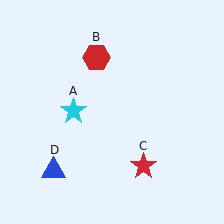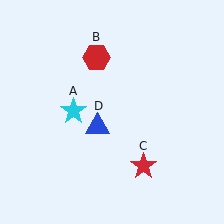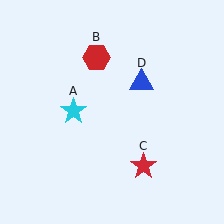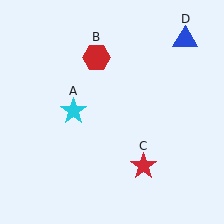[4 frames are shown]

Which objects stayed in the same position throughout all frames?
Cyan star (object A) and red hexagon (object B) and red star (object C) remained stationary.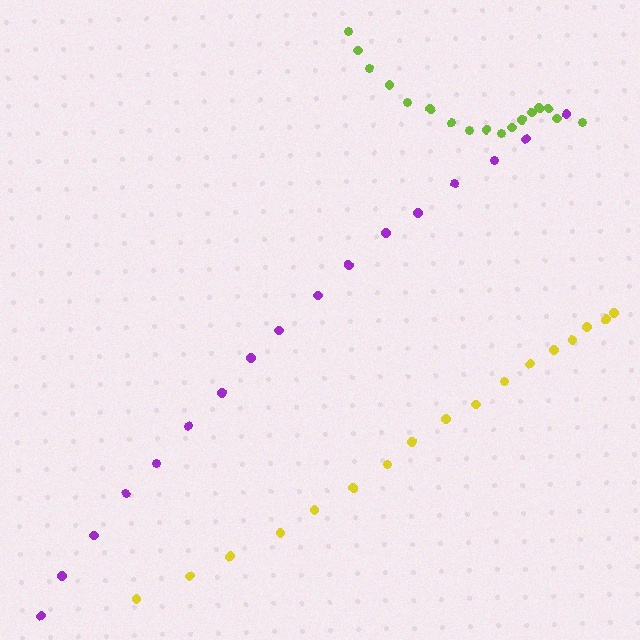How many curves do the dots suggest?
There are 3 distinct paths.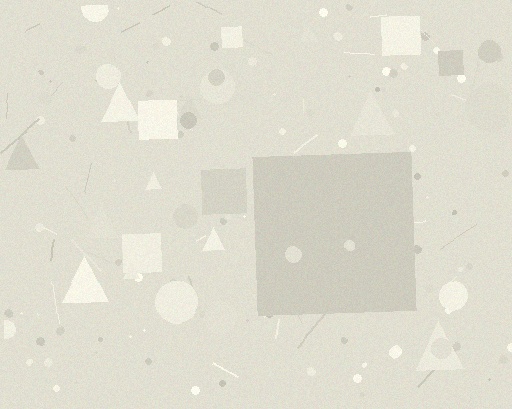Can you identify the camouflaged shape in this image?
The camouflaged shape is a square.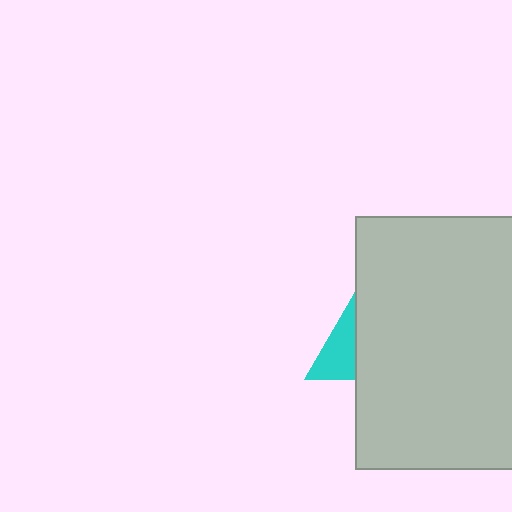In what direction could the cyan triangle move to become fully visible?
The cyan triangle could move left. That would shift it out from behind the light gray rectangle entirely.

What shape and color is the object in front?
The object in front is a light gray rectangle.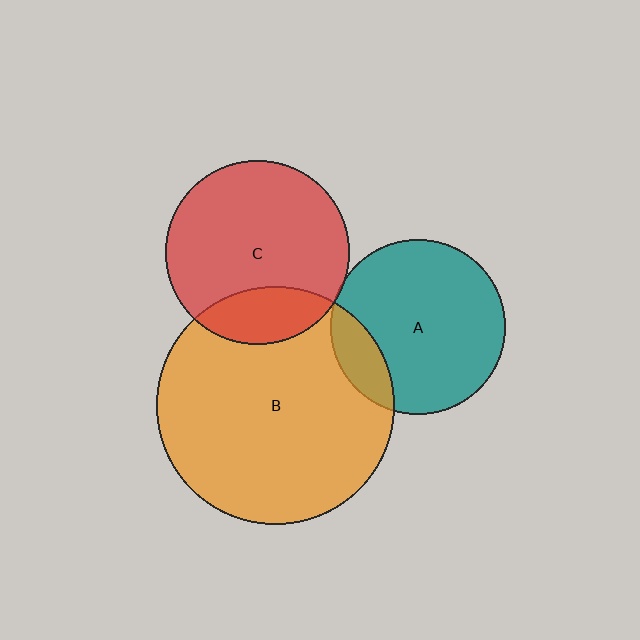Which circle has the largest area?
Circle B (orange).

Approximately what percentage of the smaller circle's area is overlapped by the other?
Approximately 15%.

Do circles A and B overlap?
Yes.